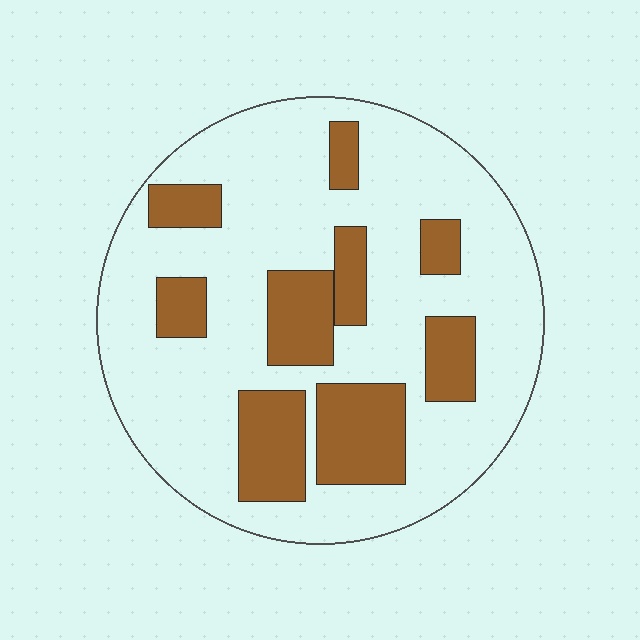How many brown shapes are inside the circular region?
9.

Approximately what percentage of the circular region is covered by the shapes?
Approximately 25%.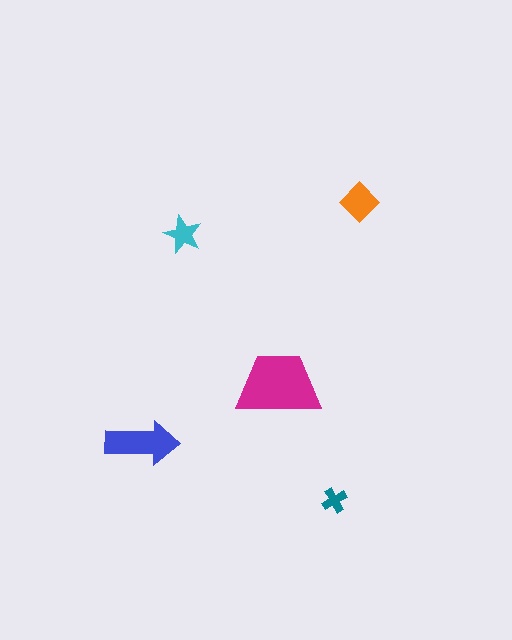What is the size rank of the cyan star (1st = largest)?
4th.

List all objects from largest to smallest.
The magenta trapezoid, the blue arrow, the orange diamond, the cyan star, the teal cross.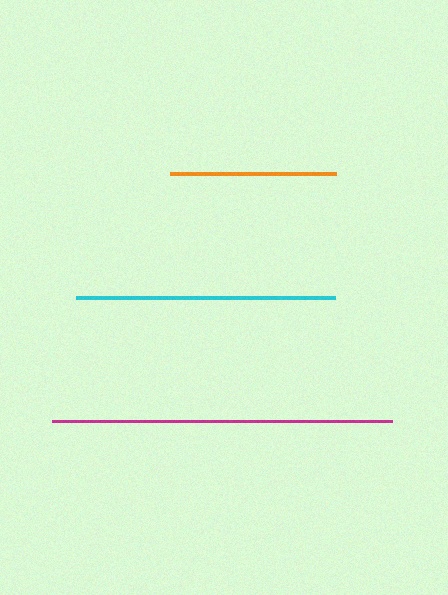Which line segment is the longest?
The magenta line is the longest at approximately 340 pixels.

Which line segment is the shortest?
The orange line is the shortest at approximately 166 pixels.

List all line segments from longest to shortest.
From longest to shortest: magenta, cyan, orange.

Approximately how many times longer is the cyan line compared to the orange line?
The cyan line is approximately 1.6 times the length of the orange line.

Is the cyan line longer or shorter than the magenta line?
The magenta line is longer than the cyan line.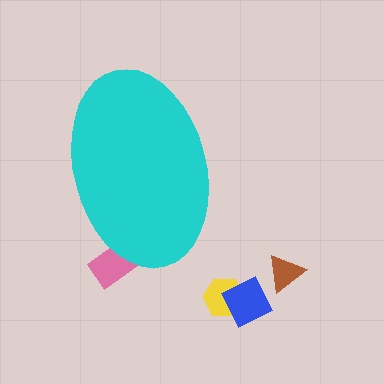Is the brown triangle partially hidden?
No, the brown triangle is fully visible.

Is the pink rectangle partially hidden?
Yes, the pink rectangle is partially hidden behind the cyan ellipse.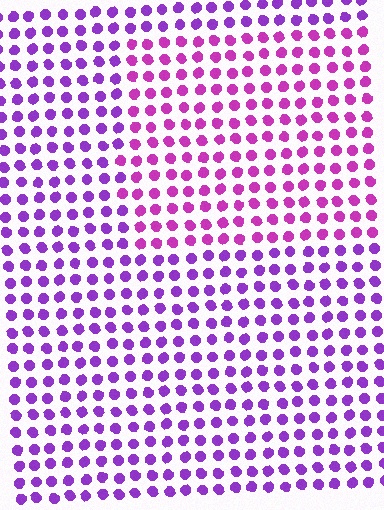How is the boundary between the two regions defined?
The boundary is defined purely by a slight shift in hue (about 29 degrees). Spacing, size, and orientation are identical on both sides.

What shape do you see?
I see a rectangle.